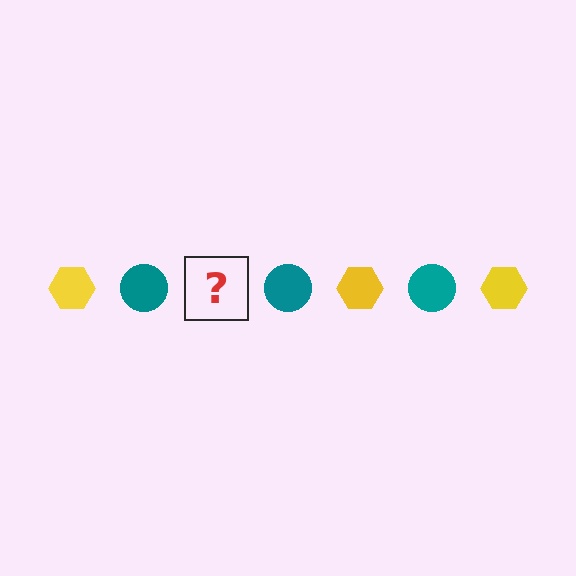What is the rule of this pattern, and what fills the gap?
The rule is that the pattern alternates between yellow hexagon and teal circle. The gap should be filled with a yellow hexagon.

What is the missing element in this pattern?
The missing element is a yellow hexagon.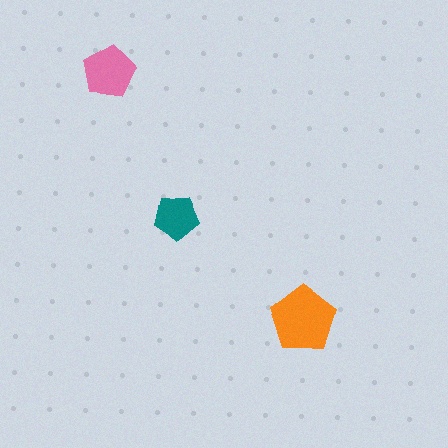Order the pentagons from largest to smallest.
the orange one, the pink one, the teal one.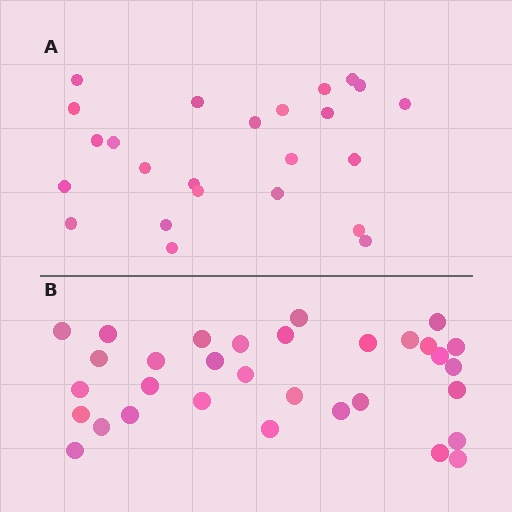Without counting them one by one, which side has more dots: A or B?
Region B (the bottom region) has more dots.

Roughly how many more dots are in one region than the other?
Region B has roughly 8 or so more dots than region A.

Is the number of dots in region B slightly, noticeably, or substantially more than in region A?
Region B has noticeably more, but not dramatically so. The ratio is roughly 1.3 to 1.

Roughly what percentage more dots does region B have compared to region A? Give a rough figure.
About 35% more.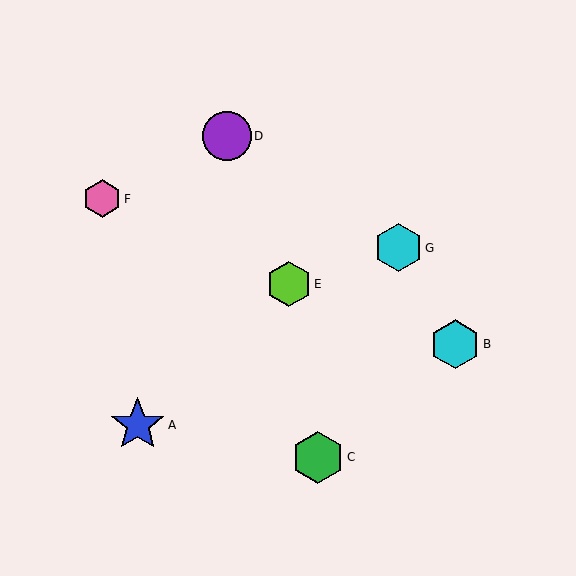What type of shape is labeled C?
Shape C is a green hexagon.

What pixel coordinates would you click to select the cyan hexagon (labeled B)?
Click at (455, 344) to select the cyan hexagon B.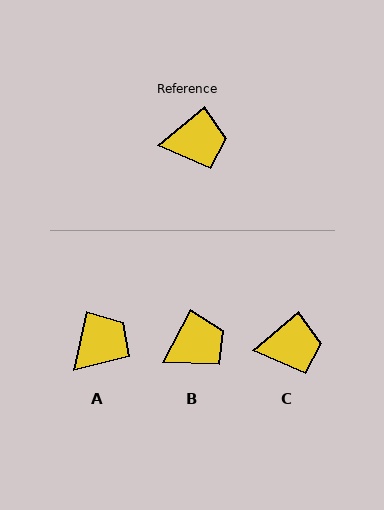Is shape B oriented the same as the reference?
No, it is off by about 22 degrees.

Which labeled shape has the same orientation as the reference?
C.